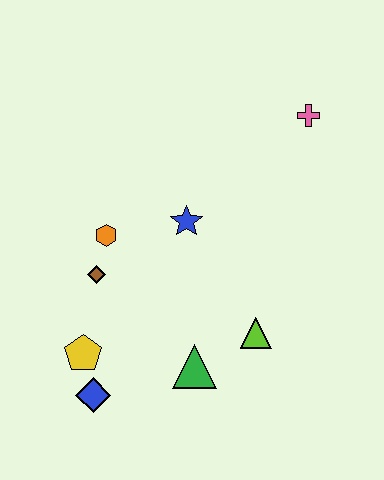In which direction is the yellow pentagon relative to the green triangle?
The yellow pentagon is to the left of the green triangle.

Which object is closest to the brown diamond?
The orange hexagon is closest to the brown diamond.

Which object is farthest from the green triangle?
The pink cross is farthest from the green triangle.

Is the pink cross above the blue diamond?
Yes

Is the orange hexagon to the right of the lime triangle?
No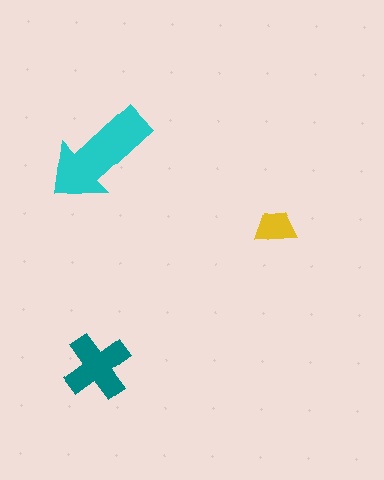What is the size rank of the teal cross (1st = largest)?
2nd.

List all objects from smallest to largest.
The yellow trapezoid, the teal cross, the cyan arrow.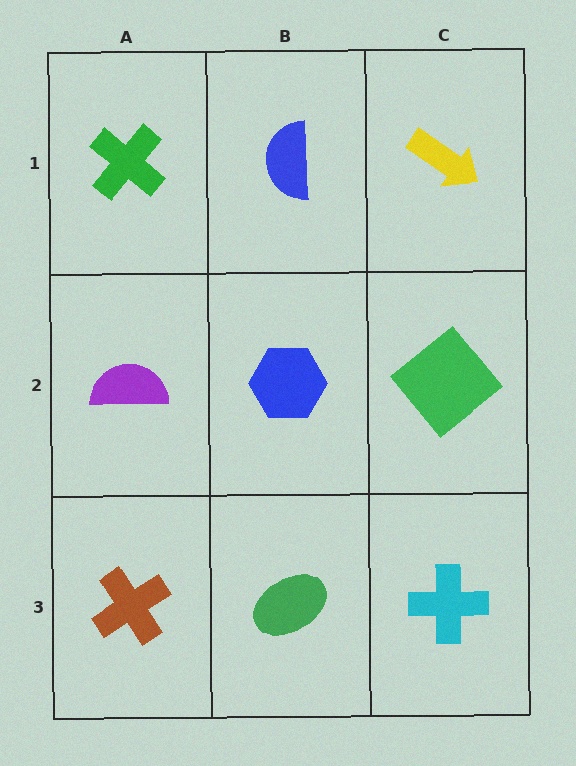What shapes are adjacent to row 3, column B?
A blue hexagon (row 2, column B), a brown cross (row 3, column A), a cyan cross (row 3, column C).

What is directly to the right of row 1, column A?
A blue semicircle.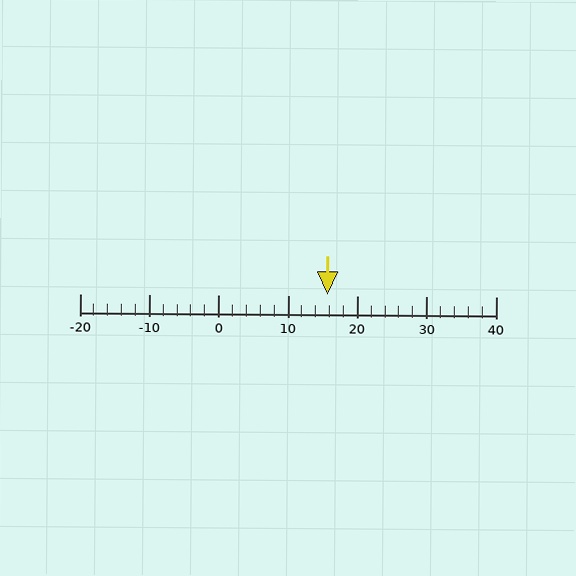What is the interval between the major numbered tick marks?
The major tick marks are spaced 10 units apart.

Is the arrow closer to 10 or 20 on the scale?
The arrow is closer to 20.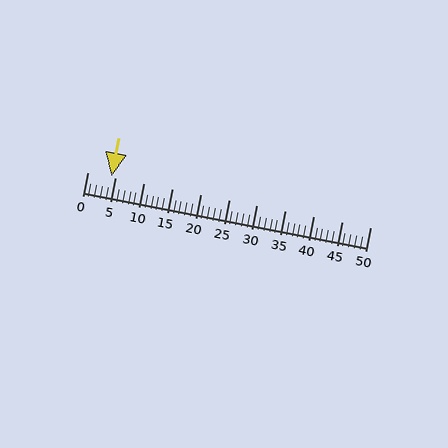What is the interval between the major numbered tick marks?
The major tick marks are spaced 5 units apart.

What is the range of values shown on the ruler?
The ruler shows values from 0 to 50.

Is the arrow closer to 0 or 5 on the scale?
The arrow is closer to 5.